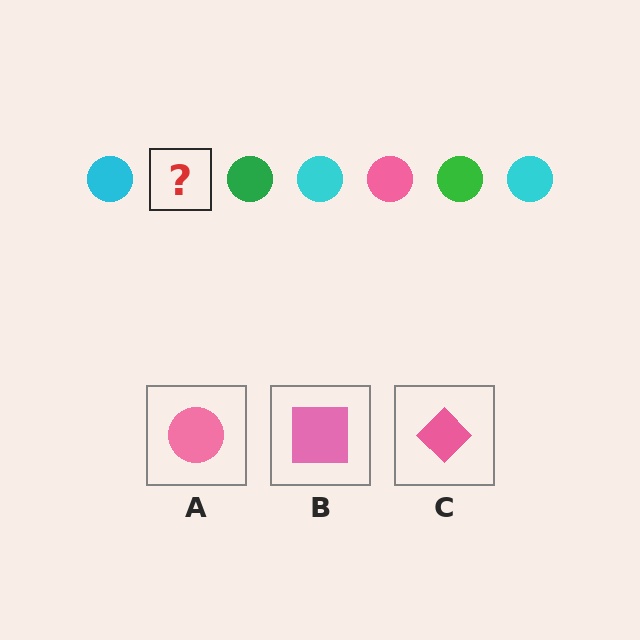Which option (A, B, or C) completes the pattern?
A.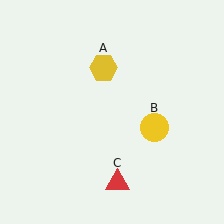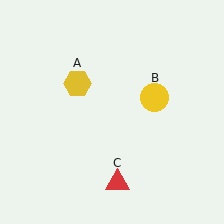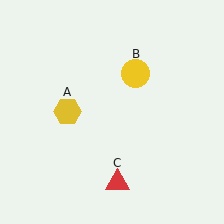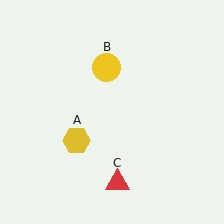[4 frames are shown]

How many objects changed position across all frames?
2 objects changed position: yellow hexagon (object A), yellow circle (object B).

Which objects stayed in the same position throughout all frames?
Red triangle (object C) remained stationary.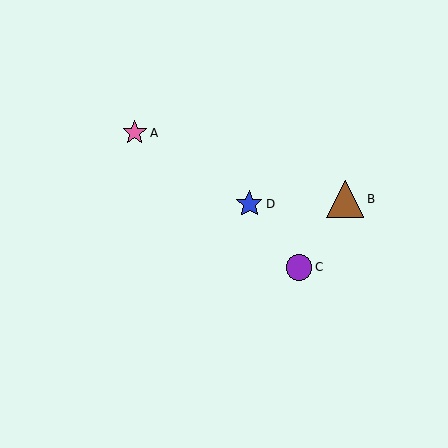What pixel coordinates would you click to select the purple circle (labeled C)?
Click at (299, 268) to select the purple circle C.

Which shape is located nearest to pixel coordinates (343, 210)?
The brown triangle (labeled B) at (345, 199) is nearest to that location.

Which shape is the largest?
The brown triangle (labeled B) is the largest.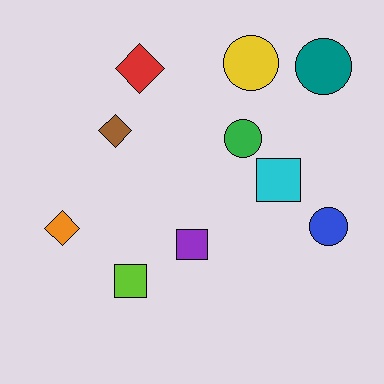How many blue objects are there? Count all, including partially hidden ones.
There is 1 blue object.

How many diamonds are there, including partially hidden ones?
There are 3 diamonds.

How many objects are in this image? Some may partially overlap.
There are 10 objects.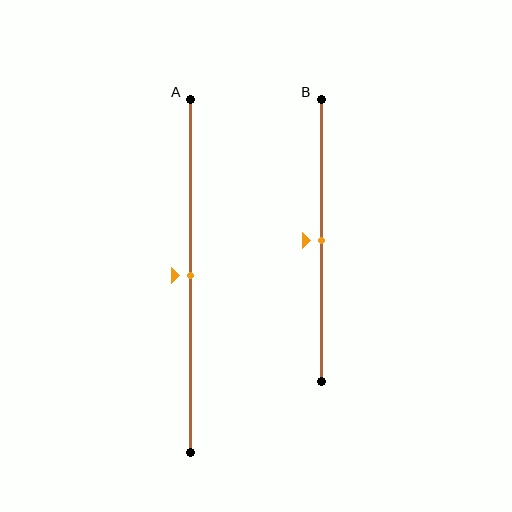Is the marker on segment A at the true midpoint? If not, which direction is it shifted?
Yes, the marker on segment A is at the true midpoint.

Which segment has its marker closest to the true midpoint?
Segment A has its marker closest to the true midpoint.